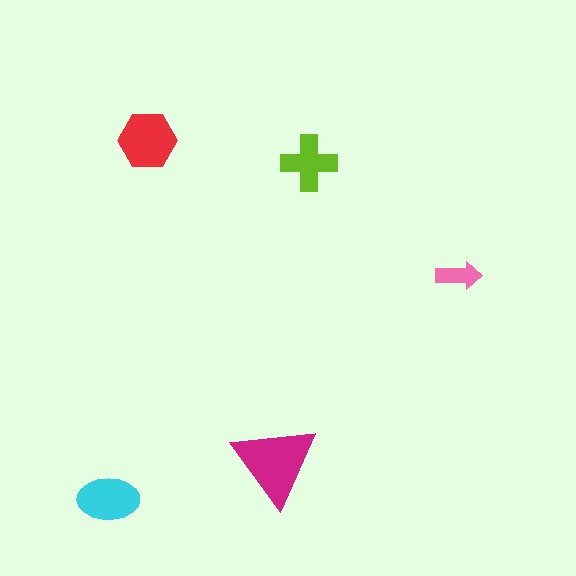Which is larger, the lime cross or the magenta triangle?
The magenta triangle.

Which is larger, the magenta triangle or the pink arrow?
The magenta triangle.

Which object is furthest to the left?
The cyan ellipse is leftmost.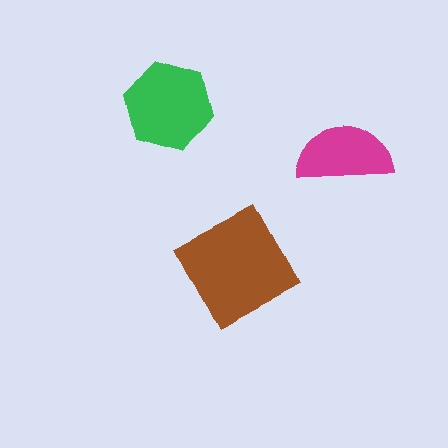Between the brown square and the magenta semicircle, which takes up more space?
The brown square.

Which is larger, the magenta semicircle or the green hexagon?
The green hexagon.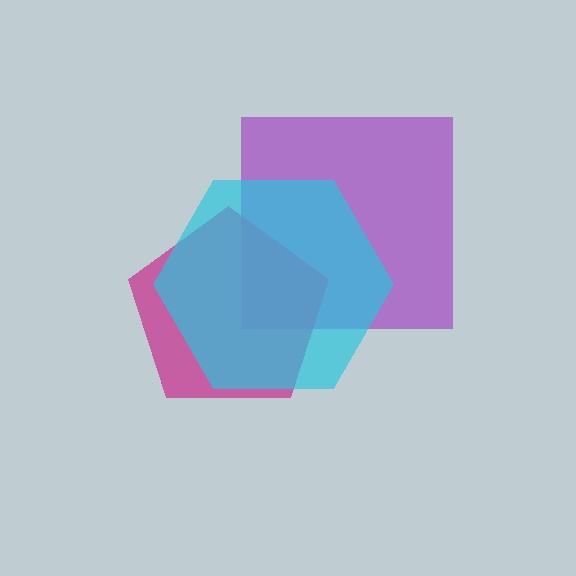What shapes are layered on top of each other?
The layered shapes are: a purple square, a magenta pentagon, a cyan hexagon.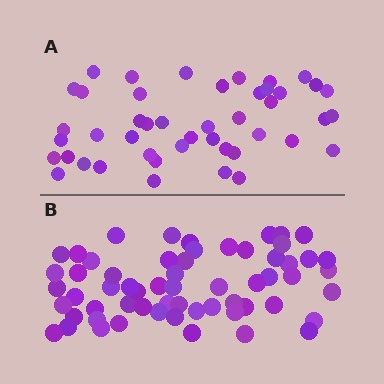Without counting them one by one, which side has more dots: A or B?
Region B (the bottom region) has more dots.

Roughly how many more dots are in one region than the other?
Region B has approximately 15 more dots than region A.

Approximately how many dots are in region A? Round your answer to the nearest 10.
About 40 dots. (The exact count is 45, which rounds to 40.)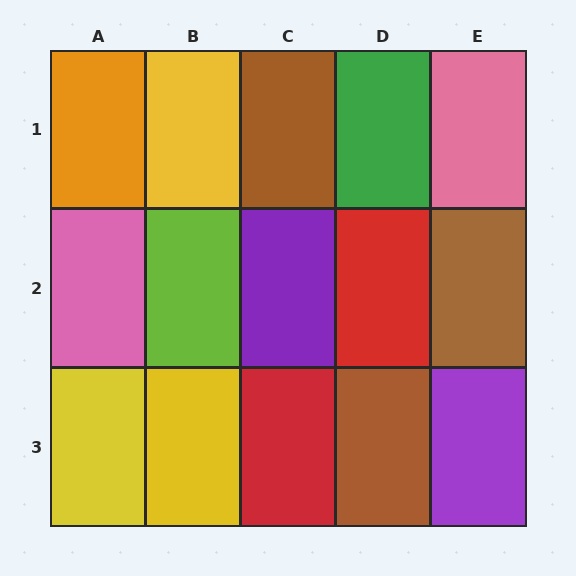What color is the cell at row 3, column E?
Purple.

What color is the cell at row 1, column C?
Brown.